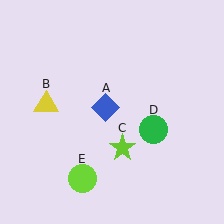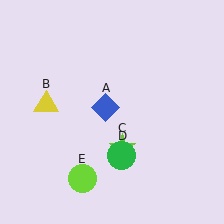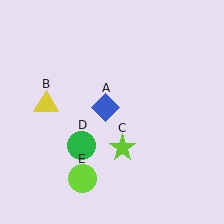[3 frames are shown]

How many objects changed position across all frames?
1 object changed position: green circle (object D).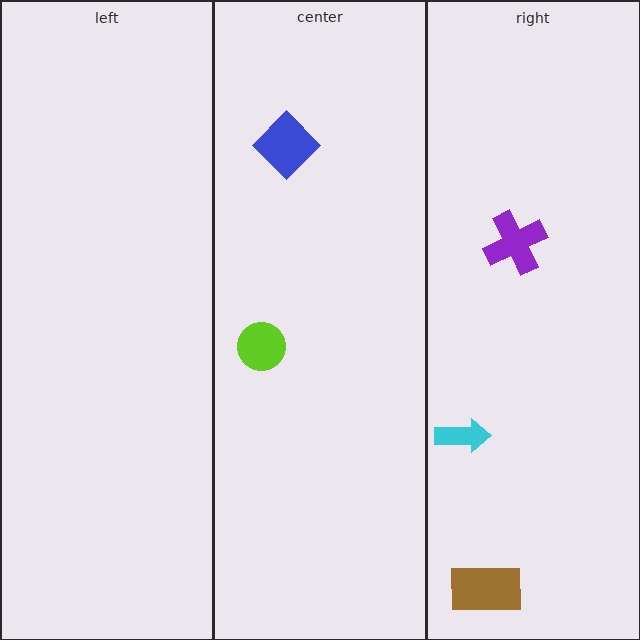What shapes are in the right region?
The purple cross, the brown rectangle, the cyan arrow.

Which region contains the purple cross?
The right region.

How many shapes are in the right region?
3.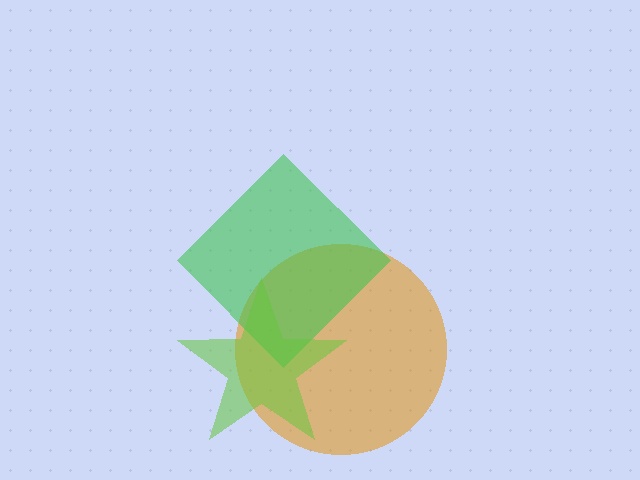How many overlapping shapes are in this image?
There are 3 overlapping shapes in the image.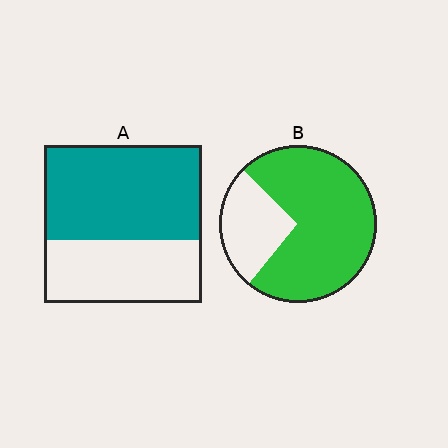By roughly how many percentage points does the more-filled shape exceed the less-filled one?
By roughly 15 percentage points (B over A).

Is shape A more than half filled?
Yes.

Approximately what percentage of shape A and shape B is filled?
A is approximately 60% and B is approximately 75%.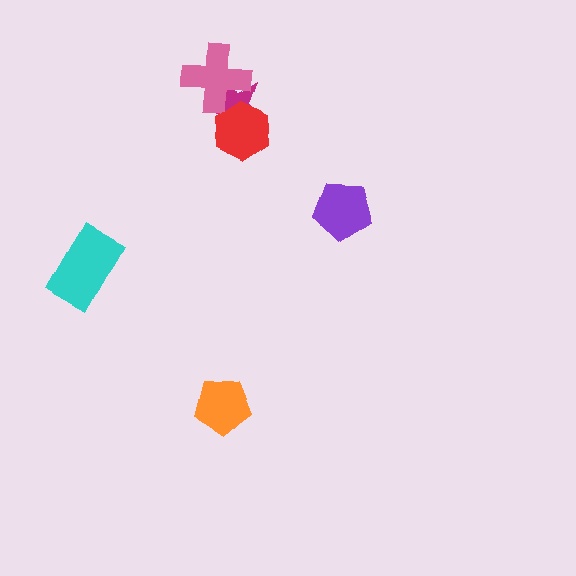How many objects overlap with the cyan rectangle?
0 objects overlap with the cyan rectangle.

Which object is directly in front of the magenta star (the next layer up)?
The pink cross is directly in front of the magenta star.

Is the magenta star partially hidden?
Yes, it is partially covered by another shape.